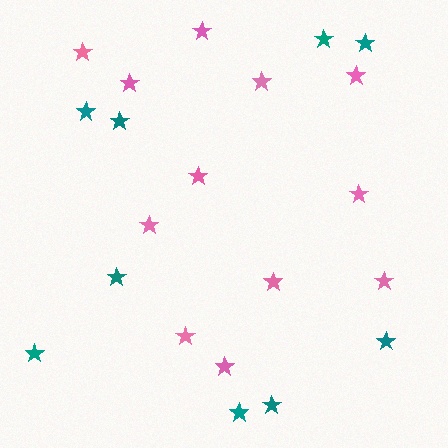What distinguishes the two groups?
There are 2 groups: one group of pink stars (12) and one group of teal stars (9).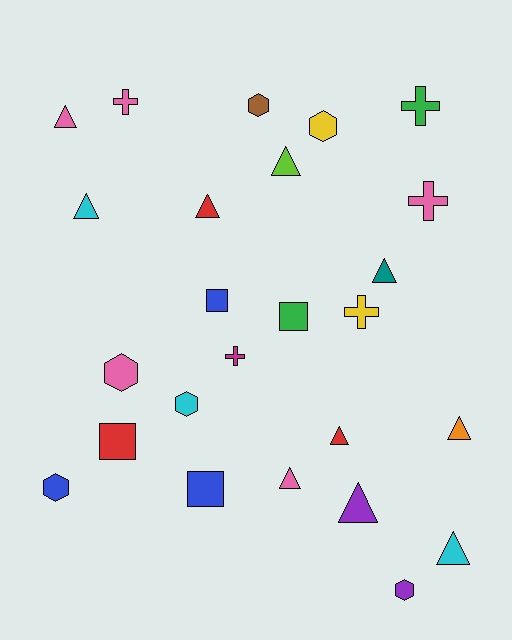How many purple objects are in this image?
There are 2 purple objects.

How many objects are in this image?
There are 25 objects.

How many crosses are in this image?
There are 5 crosses.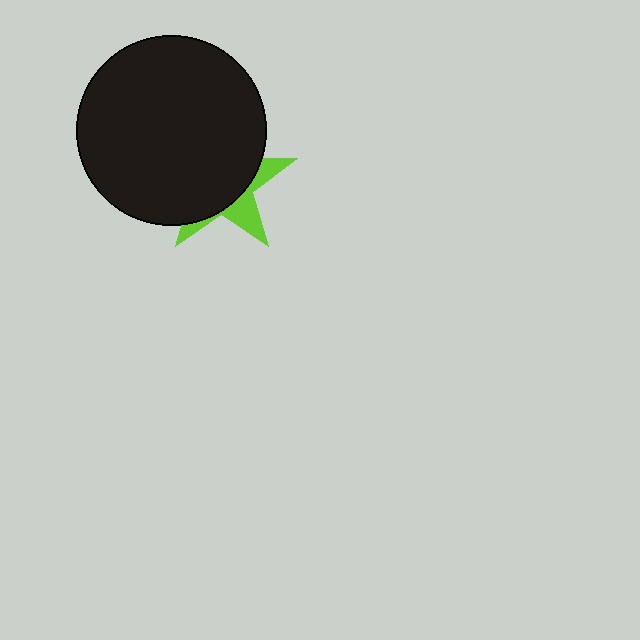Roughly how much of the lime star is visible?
A small part of it is visible (roughly 30%).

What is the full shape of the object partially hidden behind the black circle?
The partially hidden object is a lime star.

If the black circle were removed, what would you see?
You would see the complete lime star.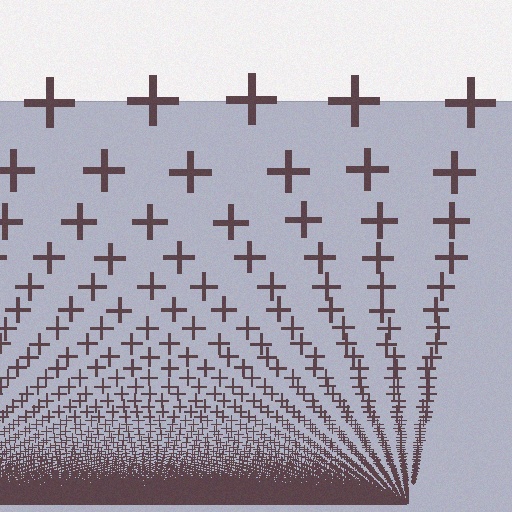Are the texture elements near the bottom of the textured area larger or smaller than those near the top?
Smaller. The gradient is inverted — elements near the bottom are smaller and denser.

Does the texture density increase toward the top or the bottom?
Density increases toward the bottom.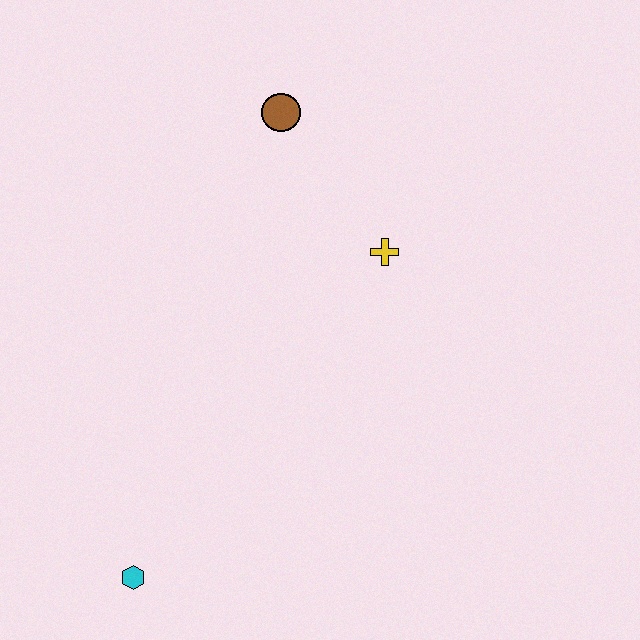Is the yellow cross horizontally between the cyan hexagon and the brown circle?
No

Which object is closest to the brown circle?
The yellow cross is closest to the brown circle.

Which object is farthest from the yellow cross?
The cyan hexagon is farthest from the yellow cross.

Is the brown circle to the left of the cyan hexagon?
No